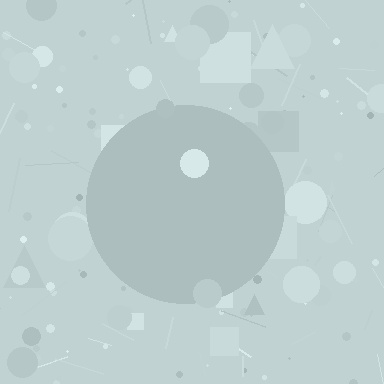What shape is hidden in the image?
A circle is hidden in the image.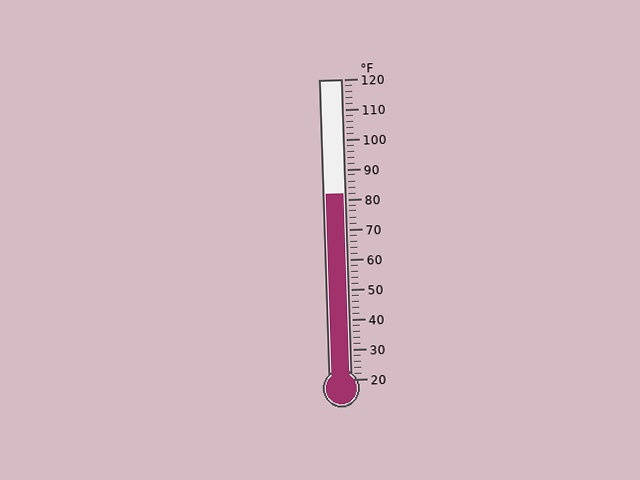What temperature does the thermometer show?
The thermometer shows approximately 82°F.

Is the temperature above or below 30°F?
The temperature is above 30°F.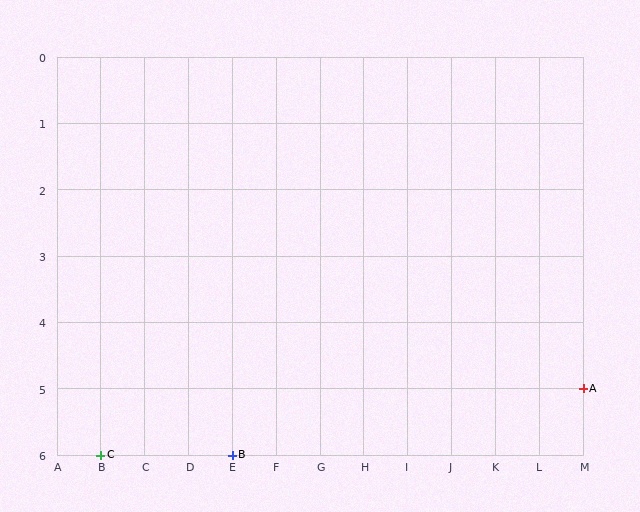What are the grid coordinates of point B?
Point B is at grid coordinates (E, 6).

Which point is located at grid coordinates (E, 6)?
Point B is at (E, 6).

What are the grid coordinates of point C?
Point C is at grid coordinates (B, 6).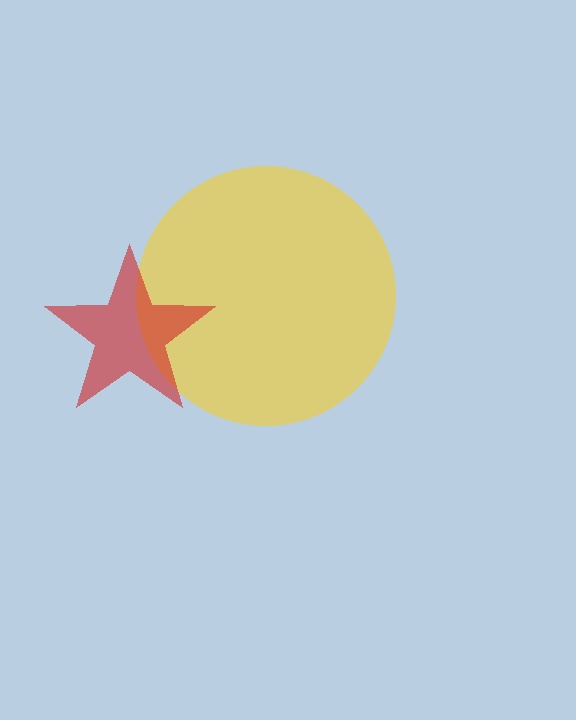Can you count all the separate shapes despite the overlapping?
Yes, there are 2 separate shapes.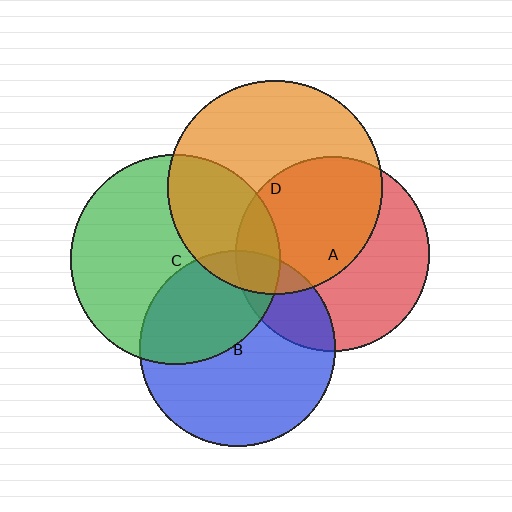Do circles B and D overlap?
Yes.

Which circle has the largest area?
Circle D (orange).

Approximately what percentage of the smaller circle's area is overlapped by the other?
Approximately 10%.